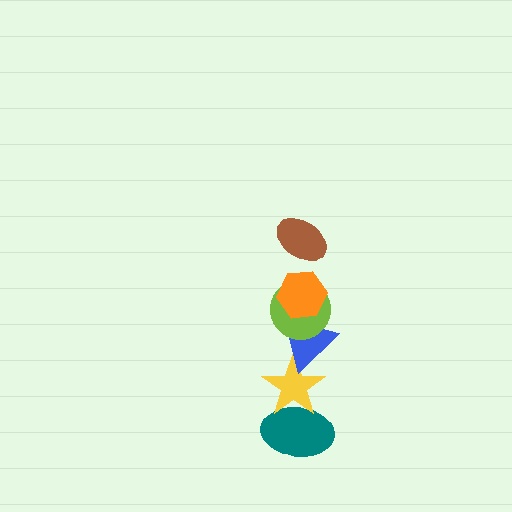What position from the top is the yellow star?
The yellow star is 5th from the top.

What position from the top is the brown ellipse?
The brown ellipse is 1st from the top.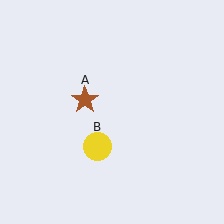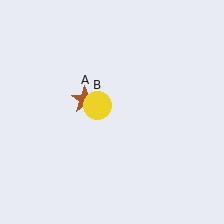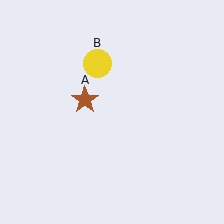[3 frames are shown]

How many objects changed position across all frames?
1 object changed position: yellow circle (object B).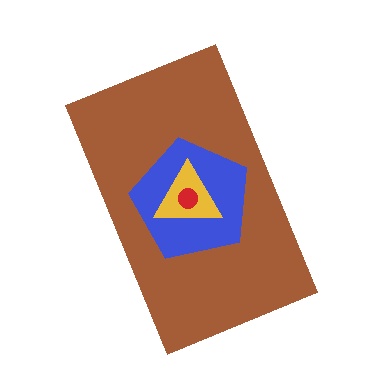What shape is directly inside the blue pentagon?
The yellow triangle.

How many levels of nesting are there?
4.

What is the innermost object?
The red circle.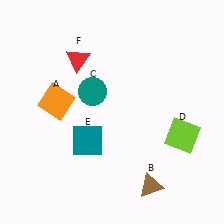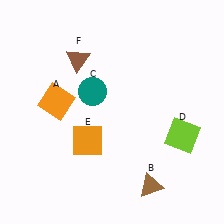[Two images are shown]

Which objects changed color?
E changed from teal to orange. F changed from red to brown.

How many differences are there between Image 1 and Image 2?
There are 2 differences between the two images.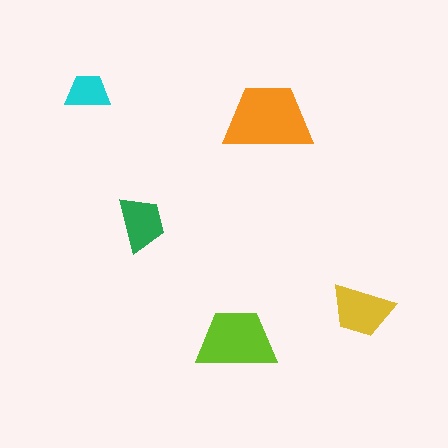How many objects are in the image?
There are 5 objects in the image.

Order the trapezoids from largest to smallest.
the orange one, the lime one, the yellow one, the green one, the cyan one.